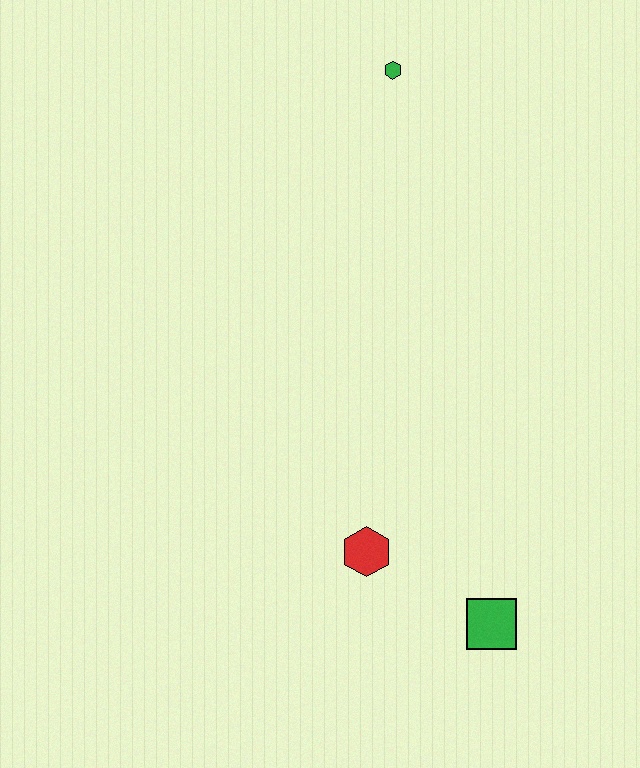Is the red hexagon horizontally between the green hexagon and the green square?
No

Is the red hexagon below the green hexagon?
Yes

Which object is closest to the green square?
The red hexagon is closest to the green square.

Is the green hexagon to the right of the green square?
No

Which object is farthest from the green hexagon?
The green square is farthest from the green hexagon.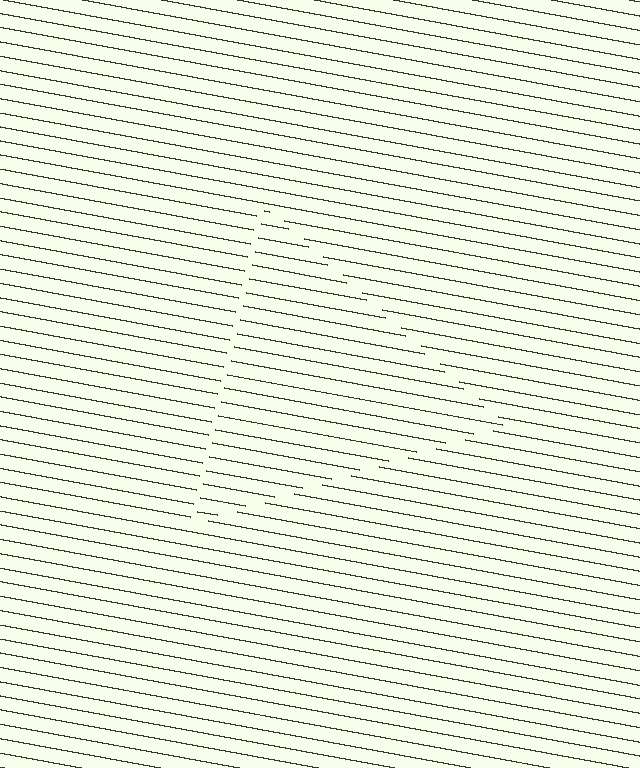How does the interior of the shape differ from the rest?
The interior of the shape contains the same grating, shifted by half a period — the contour is defined by the phase discontinuity where line-ends from the inner and outer gratings abut.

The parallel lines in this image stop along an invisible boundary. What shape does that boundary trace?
An illusory triangle. The interior of the shape contains the same grating, shifted by half a period — the contour is defined by the phase discontinuity where line-ends from the inner and outer gratings abut.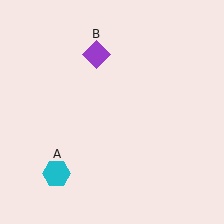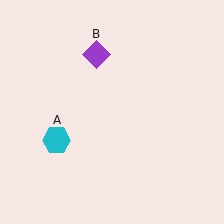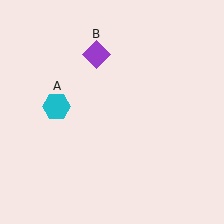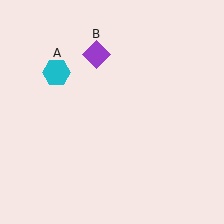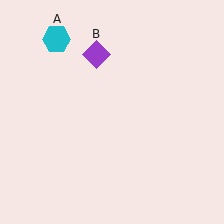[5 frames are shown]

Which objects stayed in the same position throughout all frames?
Purple diamond (object B) remained stationary.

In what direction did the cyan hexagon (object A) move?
The cyan hexagon (object A) moved up.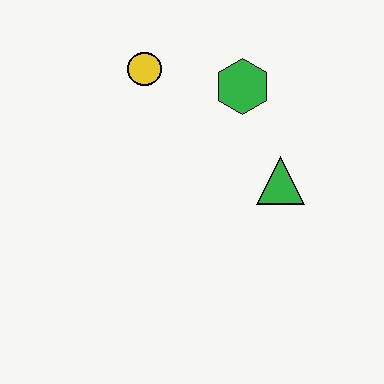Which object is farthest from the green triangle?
The yellow circle is farthest from the green triangle.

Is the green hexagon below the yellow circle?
Yes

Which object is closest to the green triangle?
The green hexagon is closest to the green triangle.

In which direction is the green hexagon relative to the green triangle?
The green hexagon is above the green triangle.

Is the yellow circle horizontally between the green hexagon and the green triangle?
No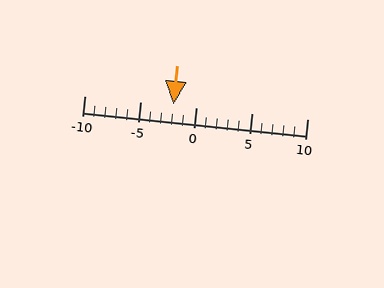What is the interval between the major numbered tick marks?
The major tick marks are spaced 5 units apart.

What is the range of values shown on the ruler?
The ruler shows values from -10 to 10.